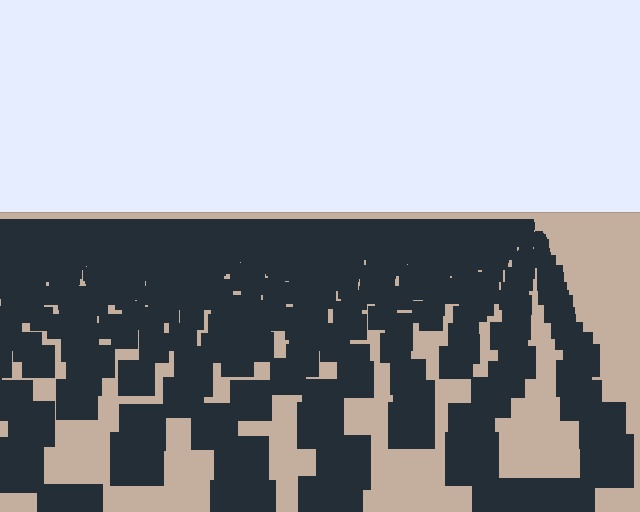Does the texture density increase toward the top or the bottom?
Density increases toward the top.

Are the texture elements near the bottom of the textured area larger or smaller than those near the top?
Larger. Near the bottom, elements are closer to the viewer and appear at a bigger on-screen size.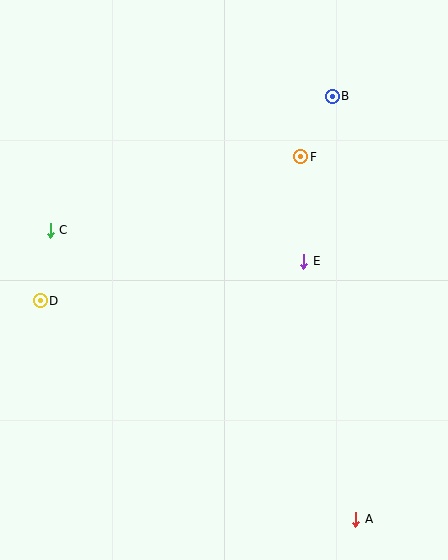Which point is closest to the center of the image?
Point E at (304, 261) is closest to the center.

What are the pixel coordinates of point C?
Point C is at (50, 230).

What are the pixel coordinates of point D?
Point D is at (40, 301).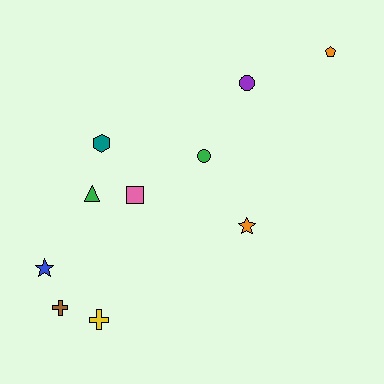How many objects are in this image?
There are 10 objects.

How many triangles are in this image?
There is 1 triangle.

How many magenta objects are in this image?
There are no magenta objects.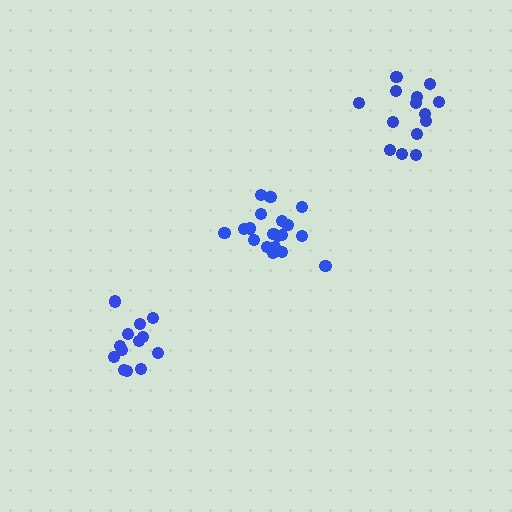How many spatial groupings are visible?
There are 3 spatial groupings.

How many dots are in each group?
Group 1: 19 dots, Group 2: 14 dots, Group 3: 13 dots (46 total).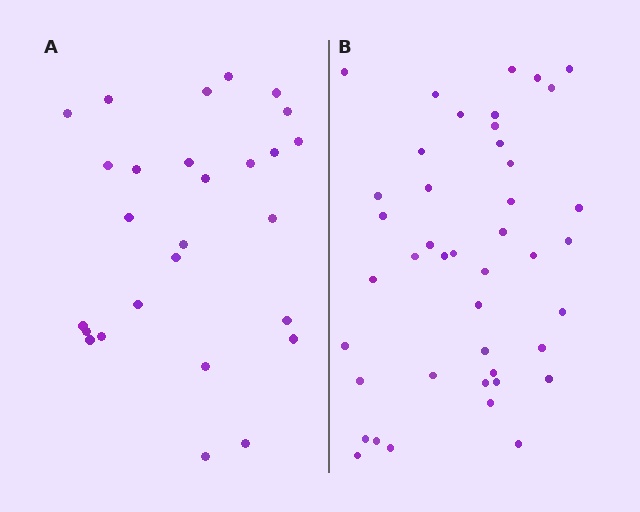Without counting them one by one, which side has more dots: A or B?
Region B (the right region) has more dots.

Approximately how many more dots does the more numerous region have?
Region B has approximately 15 more dots than region A.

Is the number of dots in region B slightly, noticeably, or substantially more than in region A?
Region B has substantially more. The ratio is roughly 1.6 to 1.